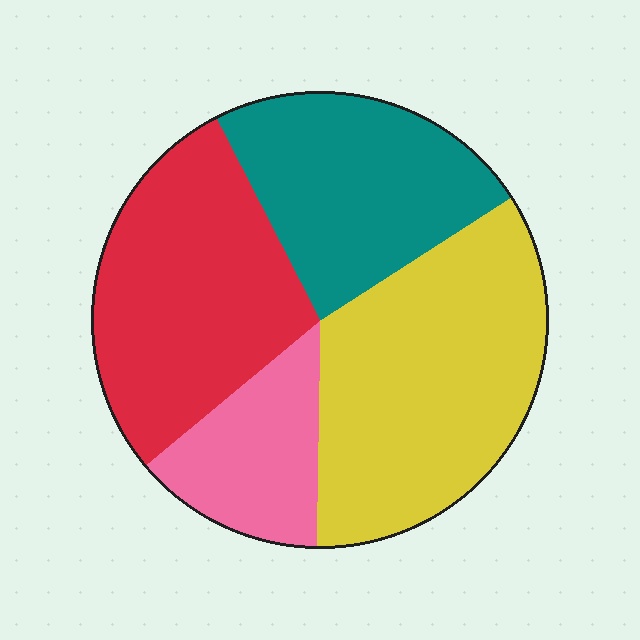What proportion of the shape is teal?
Teal takes up between a sixth and a third of the shape.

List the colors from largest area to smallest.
From largest to smallest: yellow, red, teal, pink.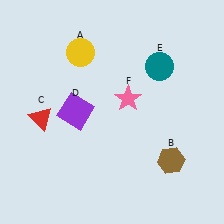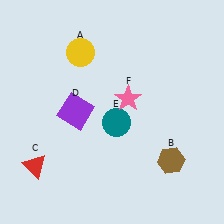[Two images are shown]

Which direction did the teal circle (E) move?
The teal circle (E) moved down.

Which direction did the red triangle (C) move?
The red triangle (C) moved down.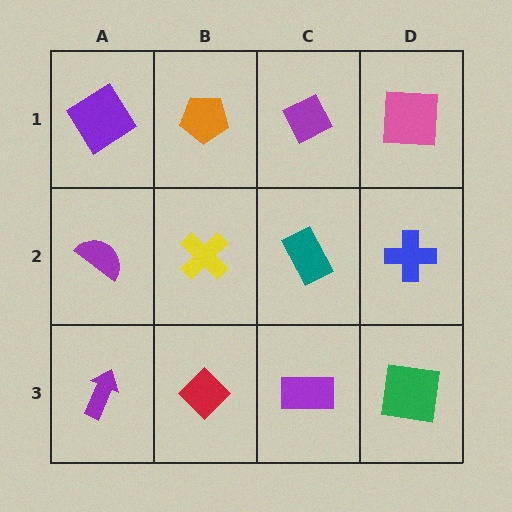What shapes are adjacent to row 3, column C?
A teal rectangle (row 2, column C), a red diamond (row 3, column B), a green square (row 3, column D).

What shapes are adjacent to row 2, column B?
An orange pentagon (row 1, column B), a red diamond (row 3, column B), a purple semicircle (row 2, column A), a teal rectangle (row 2, column C).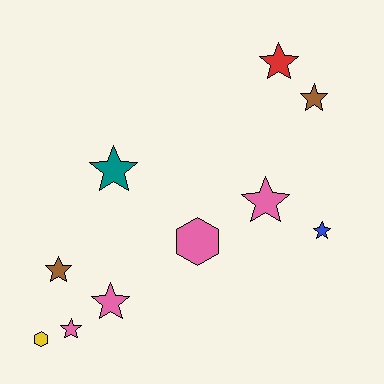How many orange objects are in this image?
There are no orange objects.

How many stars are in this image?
There are 8 stars.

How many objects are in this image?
There are 10 objects.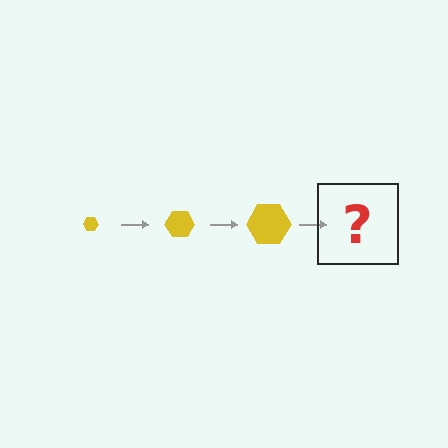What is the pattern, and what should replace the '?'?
The pattern is that the hexagon gets progressively larger each step. The '?' should be a yellow hexagon, larger than the previous one.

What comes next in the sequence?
The next element should be a yellow hexagon, larger than the previous one.